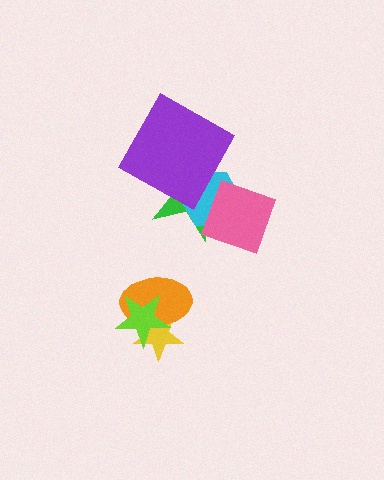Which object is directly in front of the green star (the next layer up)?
The cyan hexagon is directly in front of the green star.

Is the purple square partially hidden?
No, no other shape covers it.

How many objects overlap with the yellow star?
2 objects overlap with the yellow star.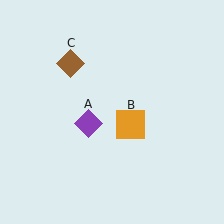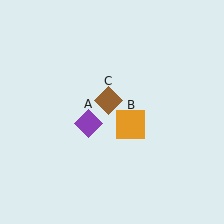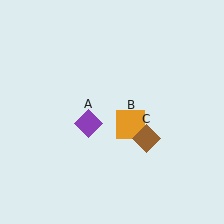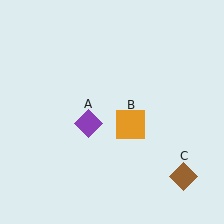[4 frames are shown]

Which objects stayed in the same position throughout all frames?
Purple diamond (object A) and orange square (object B) remained stationary.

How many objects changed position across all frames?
1 object changed position: brown diamond (object C).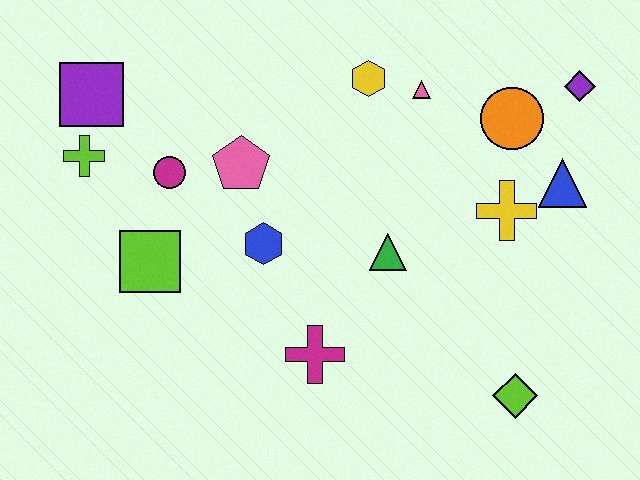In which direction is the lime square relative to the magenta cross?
The lime square is to the left of the magenta cross.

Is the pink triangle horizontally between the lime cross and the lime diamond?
Yes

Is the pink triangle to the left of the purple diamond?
Yes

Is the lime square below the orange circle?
Yes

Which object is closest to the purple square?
The lime cross is closest to the purple square.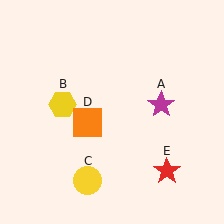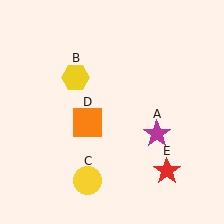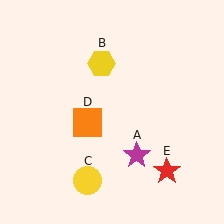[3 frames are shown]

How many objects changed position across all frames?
2 objects changed position: magenta star (object A), yellow hexagon (object B).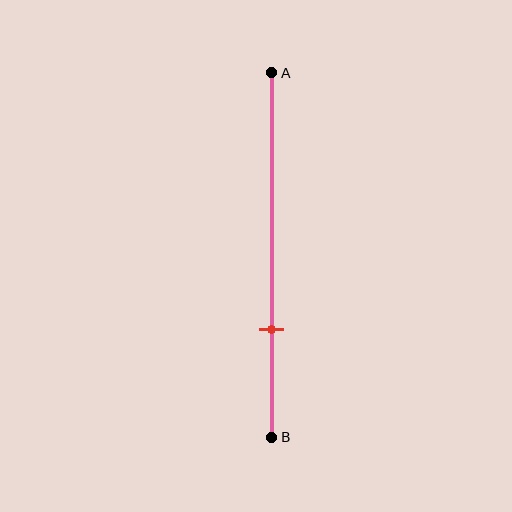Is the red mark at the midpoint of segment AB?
No, the mark is at about 70% from A, not at the 50% midpoint.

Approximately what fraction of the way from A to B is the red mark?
The red mark is approximately 70% of the way from A to B.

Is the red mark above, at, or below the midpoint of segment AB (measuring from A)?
The red mark is below the midpoint of segment AB.